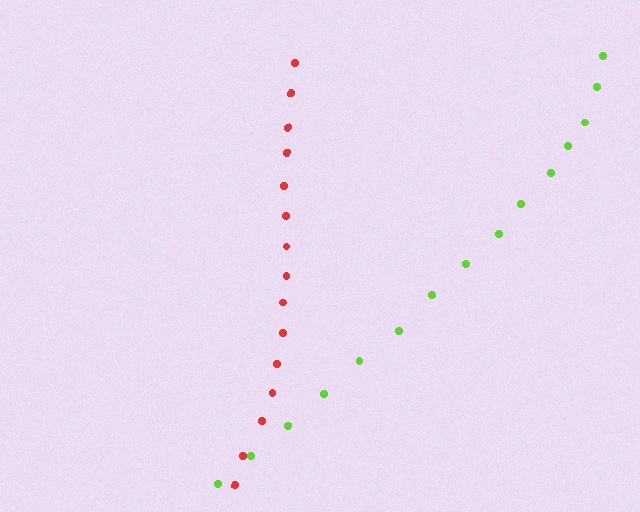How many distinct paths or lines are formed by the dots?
There are 2 distinct paths.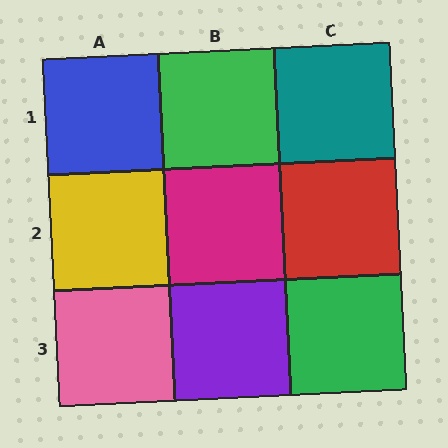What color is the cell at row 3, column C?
Green.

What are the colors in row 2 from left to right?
Yellow, magenta, red.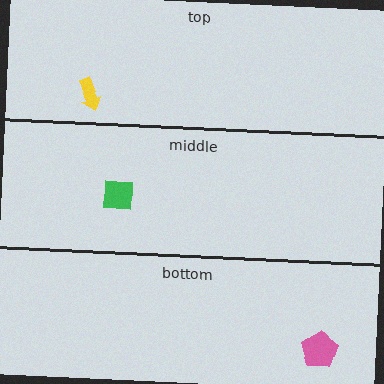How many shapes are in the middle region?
1.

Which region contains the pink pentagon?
The bottom region.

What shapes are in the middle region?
The green square.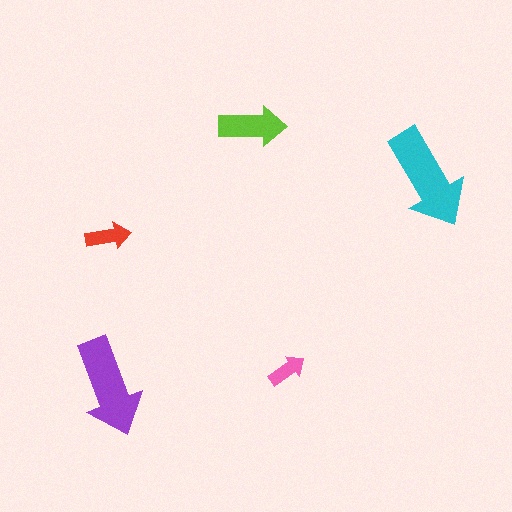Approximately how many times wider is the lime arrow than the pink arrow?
About 1.5 times wider.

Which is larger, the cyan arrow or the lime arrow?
The cyan one.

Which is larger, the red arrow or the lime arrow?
The lime one.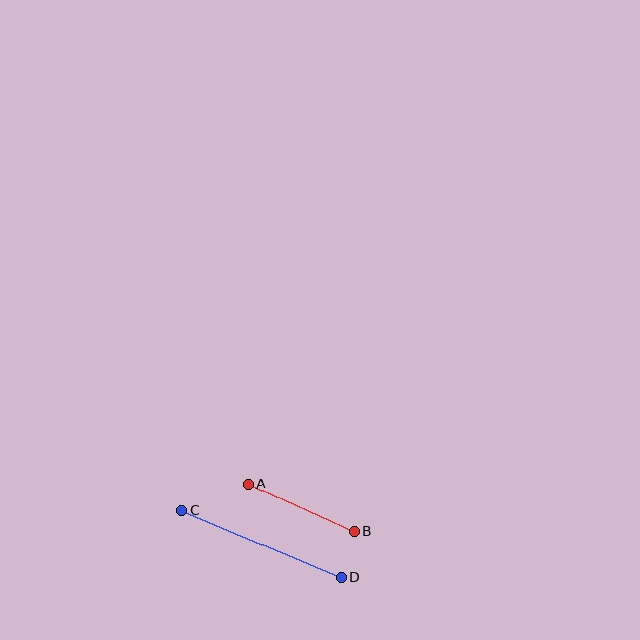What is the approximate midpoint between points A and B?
The midpoint is at approximately (301, 508) pixels.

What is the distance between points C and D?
The distance is approximately 173 pixels.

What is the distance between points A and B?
The distance is approximately 115 pixels.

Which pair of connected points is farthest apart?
Points C and D are farthest apart.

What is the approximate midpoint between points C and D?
The midpoint is at approximately (261, 544) pixels.